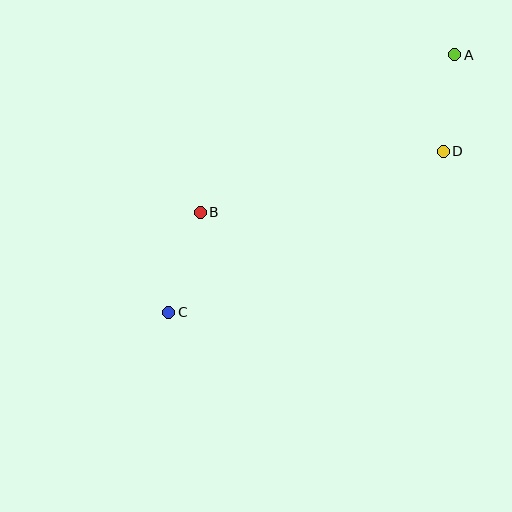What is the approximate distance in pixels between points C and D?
The distance between C and D is approximately 318 pixels.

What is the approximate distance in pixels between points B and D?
The distance between B and D is approximately 251 pixels.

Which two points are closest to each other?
Points A and D are closest to each other.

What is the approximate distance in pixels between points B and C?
The distance between B and C is approximately 104 pixels.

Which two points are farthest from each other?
Points A and C are farthest from each other.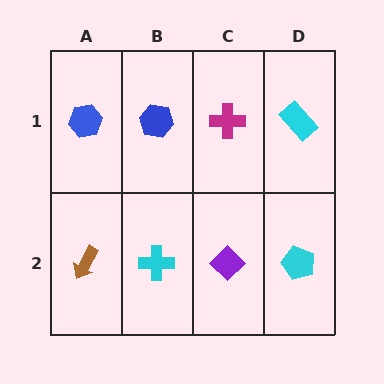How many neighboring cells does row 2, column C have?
3.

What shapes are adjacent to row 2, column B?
A blue hexagon (row 1, column B), a brown arrow (row 2, column A), a purple diamond (row 2, column C).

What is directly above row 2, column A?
A blue hexagon.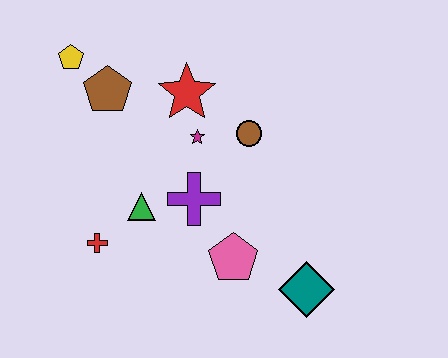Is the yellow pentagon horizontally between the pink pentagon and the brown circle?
No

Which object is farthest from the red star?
The teal diamond is farthest from the red star.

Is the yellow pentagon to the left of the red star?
Yes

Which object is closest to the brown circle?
The magenta star is closest to the brown circle.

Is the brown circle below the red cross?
No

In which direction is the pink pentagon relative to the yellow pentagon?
The pink pentagon is below the yellow pentagon.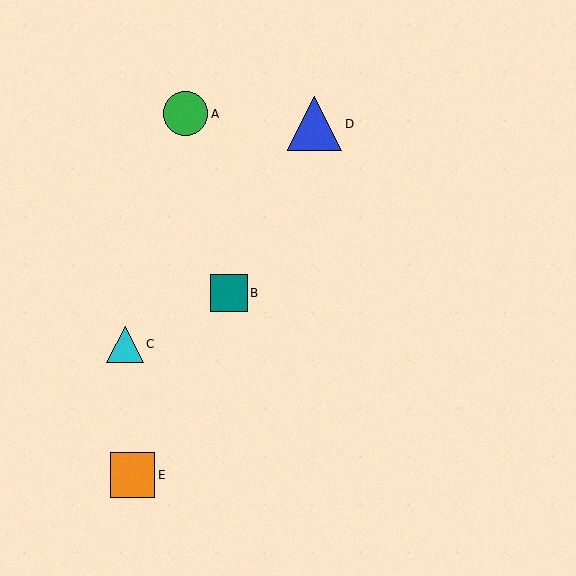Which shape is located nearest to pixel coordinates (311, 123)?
The blue triangle (labeled D) at (315, 124) is nearest to that location.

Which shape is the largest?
The blue triangle (labeled D) is the largest.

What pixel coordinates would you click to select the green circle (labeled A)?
Click at (186, 114) to select the green circle A.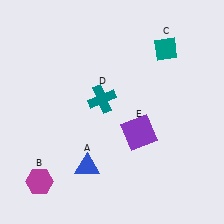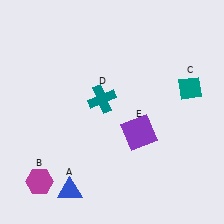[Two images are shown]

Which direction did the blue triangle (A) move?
The blue triangle (A) moved down.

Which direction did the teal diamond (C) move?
The teal diamond (C) moved down.